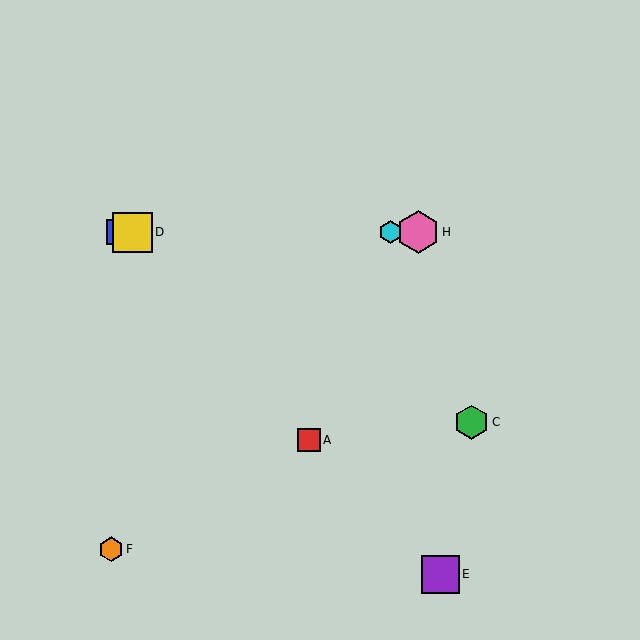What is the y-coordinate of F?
Object F is at y≈549.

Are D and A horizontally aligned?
No, D is at y≈232 and A is at y≈440.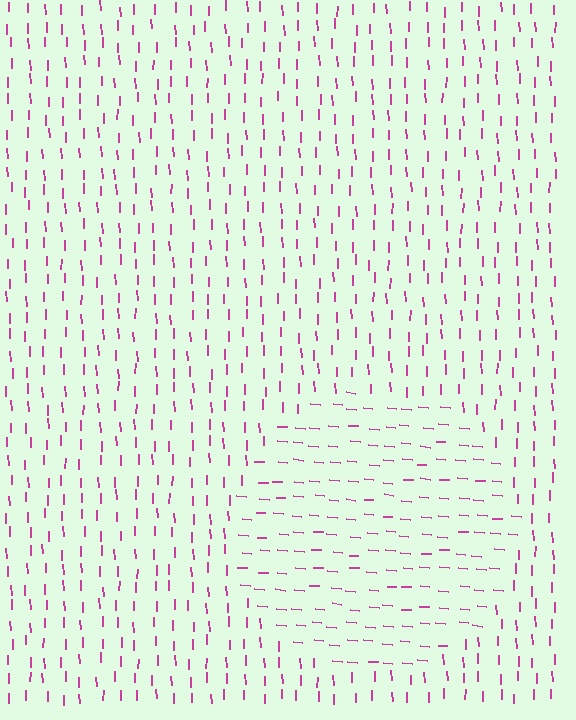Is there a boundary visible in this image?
Yes, there is a texture boundary formed by a change in line orientation.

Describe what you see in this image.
The image is filled with small magenta line segments. A circle region in the image has lines oriented differently from the surrounding lines, creating a visible texture boundary.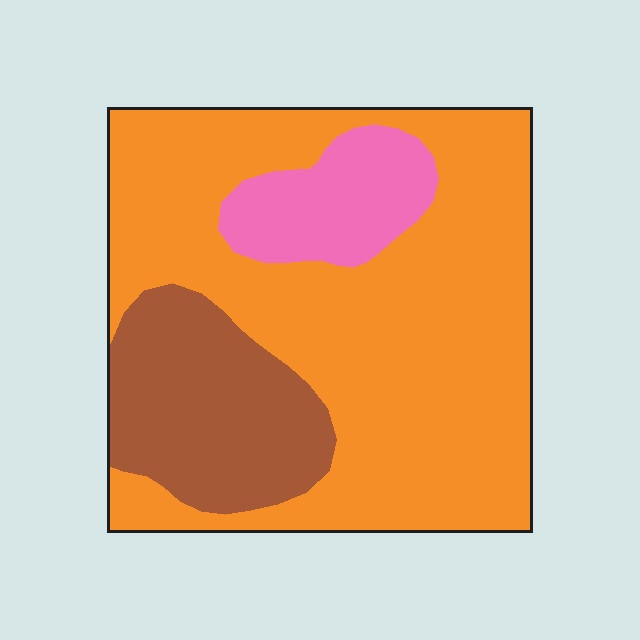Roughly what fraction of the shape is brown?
Brown takes up about one fifth (1/5) of the shape.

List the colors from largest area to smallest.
From largest to smallest: orange, brown, pink.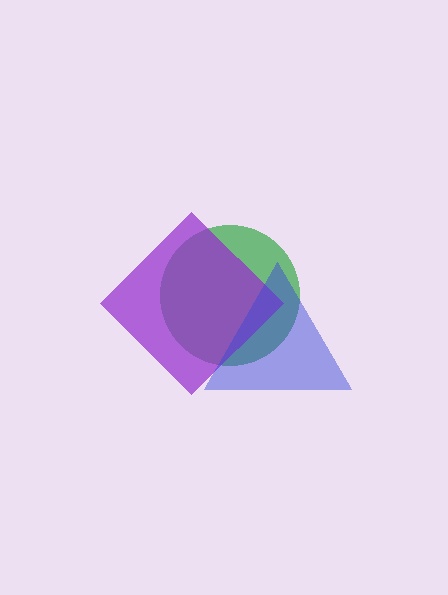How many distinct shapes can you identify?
There are 3 distinct shapes: a green circle, a purple diamond, a blue triangle.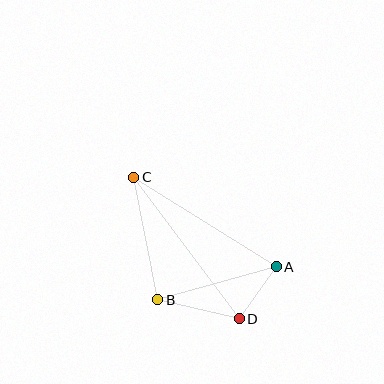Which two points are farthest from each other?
Points C and D are farthest from each other.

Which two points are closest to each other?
Points A and D are closest to each other.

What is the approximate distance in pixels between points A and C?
The distance between A and C is approximately 168 pixels.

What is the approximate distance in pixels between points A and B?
The distance between A and B is approximately 123 pixels.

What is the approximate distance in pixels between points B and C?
The distance between B and C is approximately 125 pixels.